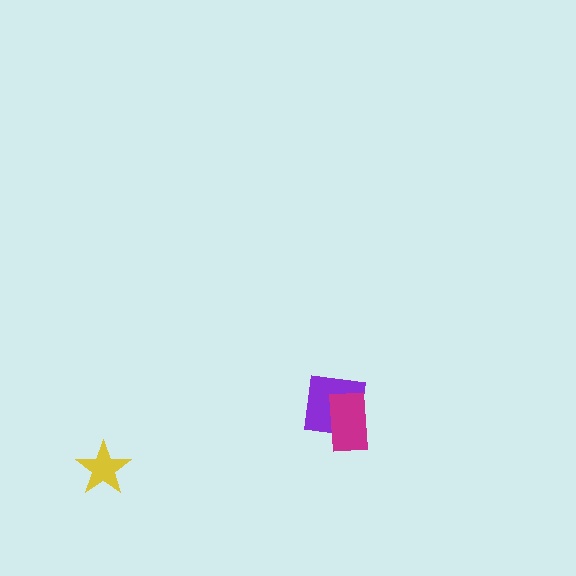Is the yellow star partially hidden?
No, no other shape covers it.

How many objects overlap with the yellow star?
0 objects overlap with the yellow star.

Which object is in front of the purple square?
The magenta rectangle is in front of the purple square.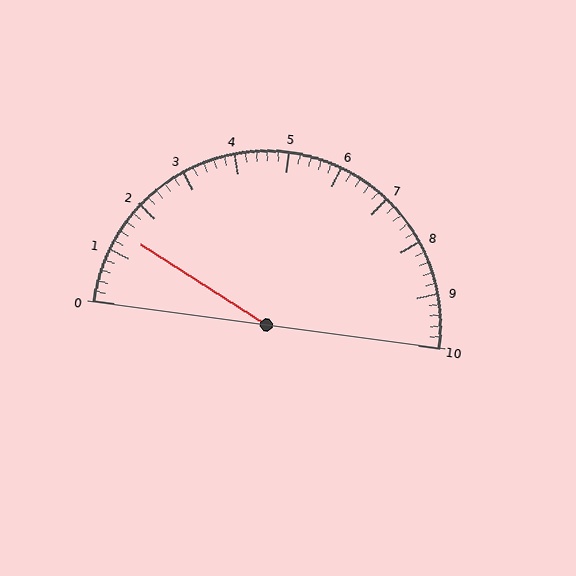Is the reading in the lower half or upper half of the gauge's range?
The reading is in the lower half of the range (0 to 10).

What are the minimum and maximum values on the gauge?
The gauge ranges from 0 to 10.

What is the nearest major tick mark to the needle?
The nearest major tick mark is 1.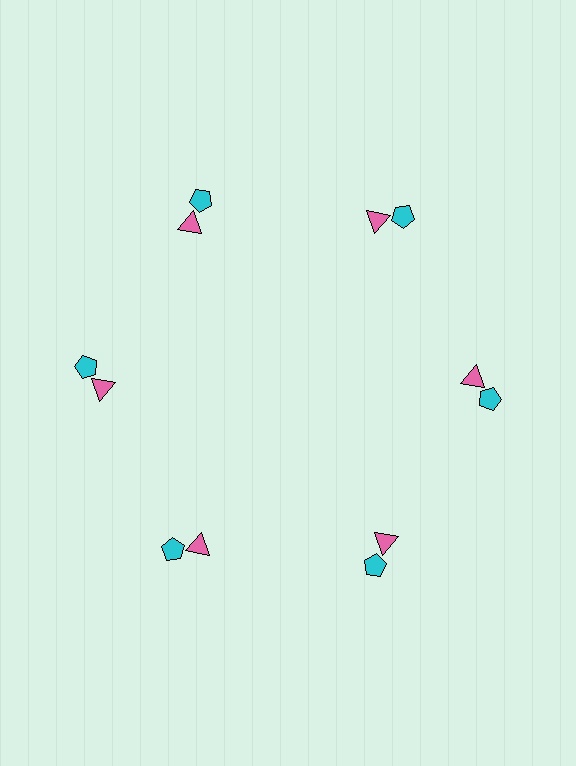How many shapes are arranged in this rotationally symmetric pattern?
There are 12 shapes, arranged in 6 groups of 2.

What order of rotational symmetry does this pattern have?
This pattern has 6-fold rotational symmetry.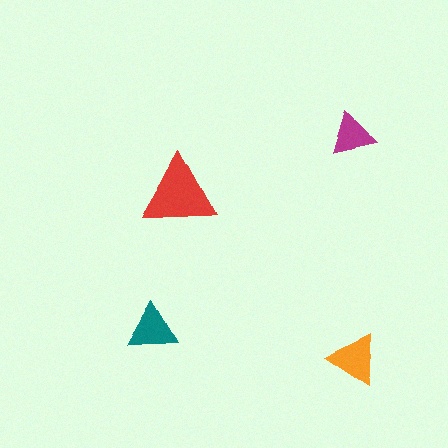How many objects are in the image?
There are 4 objects in the image.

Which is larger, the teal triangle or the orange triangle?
The orange one.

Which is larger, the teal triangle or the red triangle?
The red one.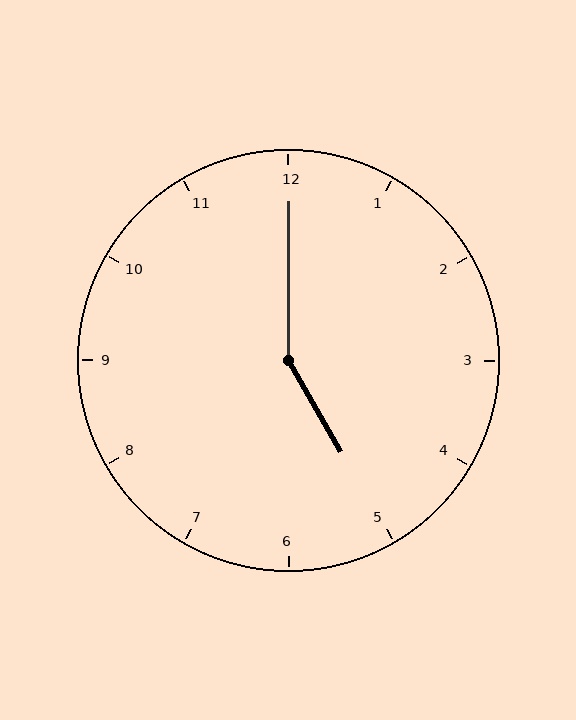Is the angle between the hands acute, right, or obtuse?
It is obtuse.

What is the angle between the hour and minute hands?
Approximately 150 degrees.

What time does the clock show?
5:00.